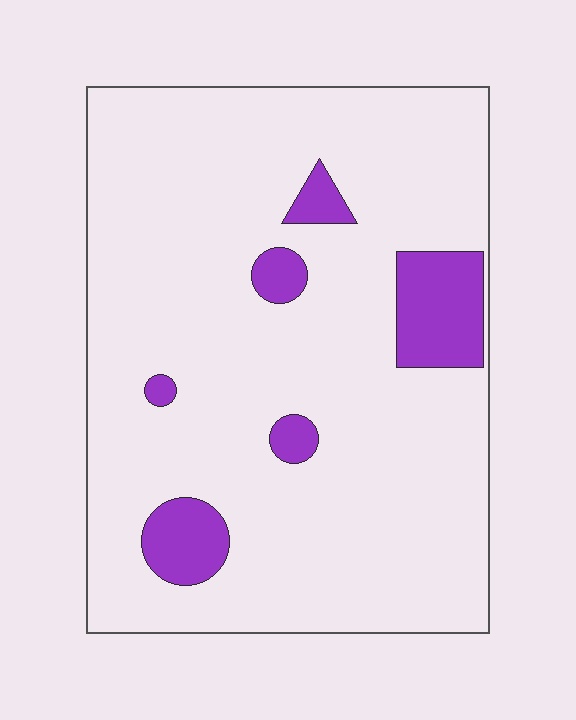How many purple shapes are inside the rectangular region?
6.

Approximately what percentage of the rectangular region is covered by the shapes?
Approximately 10%.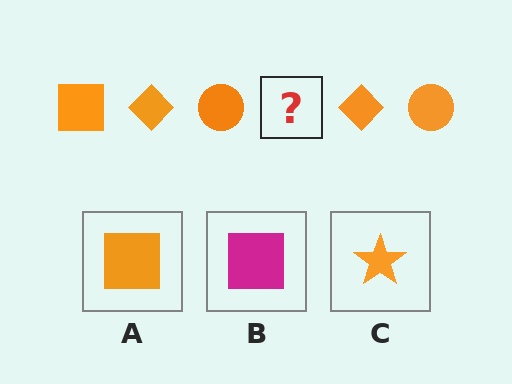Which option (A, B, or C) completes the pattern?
A.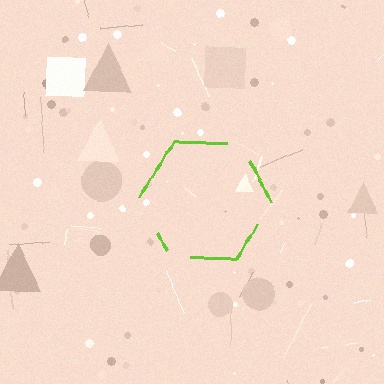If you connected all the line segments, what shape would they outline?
They would outline a hexagon.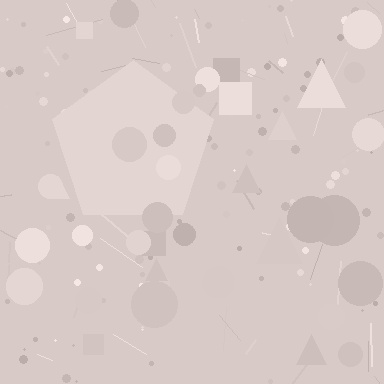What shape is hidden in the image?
A pentagon is hidden in the image.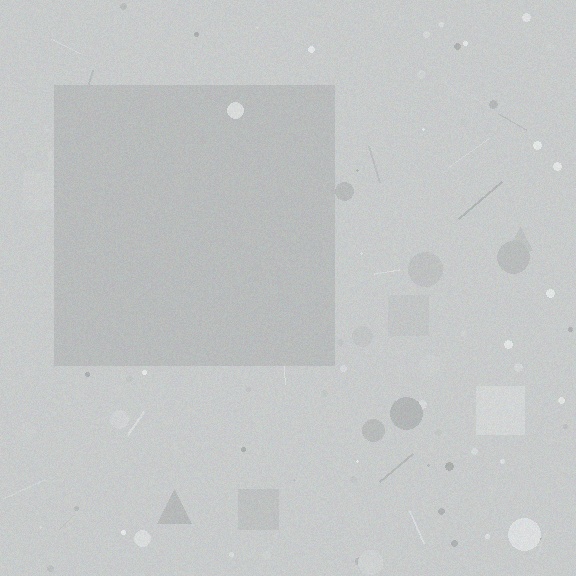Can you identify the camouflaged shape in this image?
The camouflaged shape is a square.